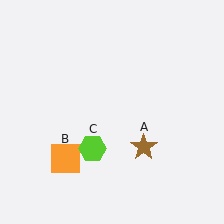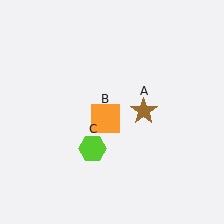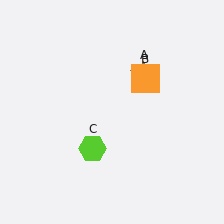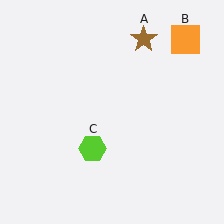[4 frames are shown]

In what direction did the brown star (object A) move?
The brown star (object A) moved up.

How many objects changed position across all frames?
2 objects changed position: brown star (object A), orange square (object B).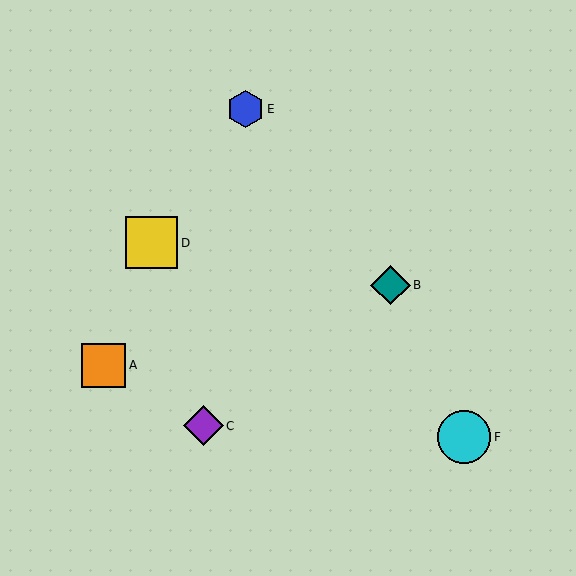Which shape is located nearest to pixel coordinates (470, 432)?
The cyan circle (labeled F) at (464, 437) is nearest to that location.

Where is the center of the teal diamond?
The center of the teal diamond is at (391, 285).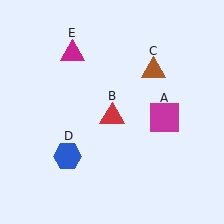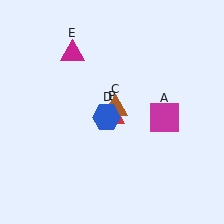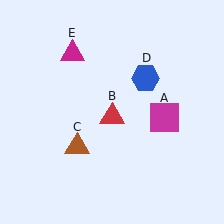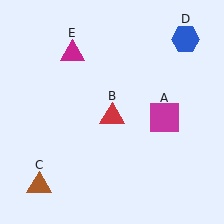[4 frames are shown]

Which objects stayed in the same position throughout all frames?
Magenta square (object A) and red triangle (object B) and magenta triangle (object E) remained stationary.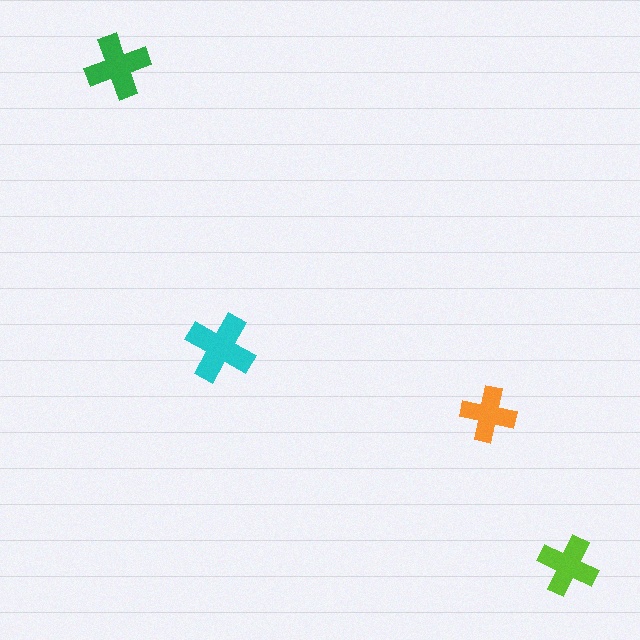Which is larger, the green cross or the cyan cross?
The cyan one.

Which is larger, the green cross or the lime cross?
The green one.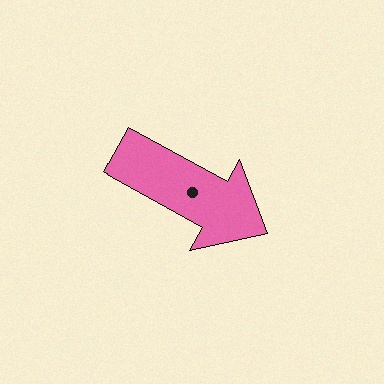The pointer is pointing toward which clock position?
Roughly 4 o'clock.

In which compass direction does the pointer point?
Southeast.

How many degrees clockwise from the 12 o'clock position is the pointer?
Approximately 119 degrees.